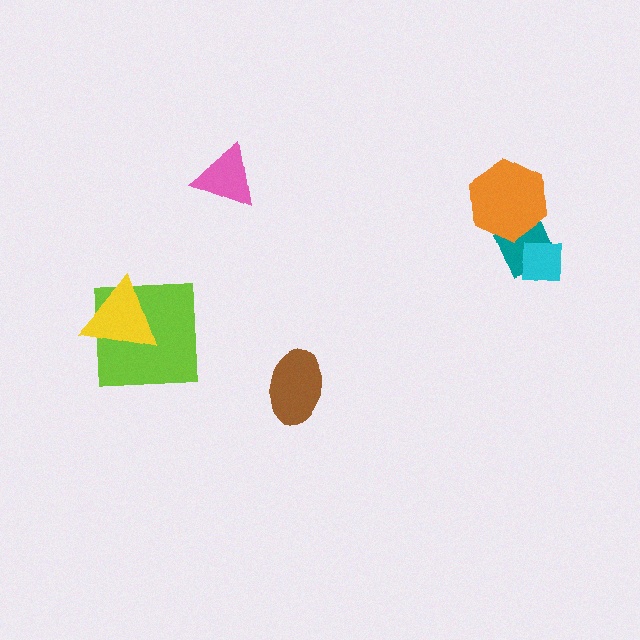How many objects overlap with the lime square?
1 object overlaps with the lime square.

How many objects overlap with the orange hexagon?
1 object overlaps with the orange hexagon.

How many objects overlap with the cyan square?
1 object overlaps with the cyan square.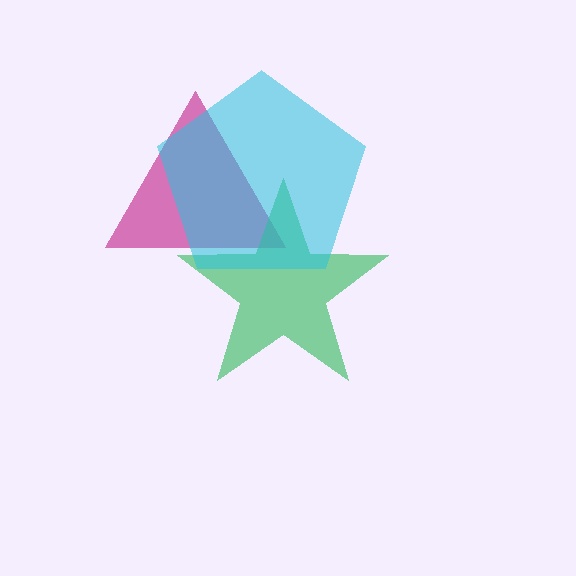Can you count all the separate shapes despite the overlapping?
Yes, there are 3 separate shapes.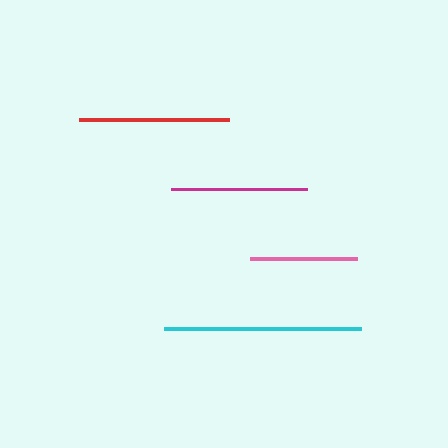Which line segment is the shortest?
The pink line is the shortest at approximately 107 pixels.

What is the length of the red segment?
The red segment is approximately 150 pixels long.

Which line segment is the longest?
The cyan line is the longest at approximately 197 pixels.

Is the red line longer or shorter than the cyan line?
The cyan line is longer than the red line.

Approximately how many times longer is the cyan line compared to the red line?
The cyan line is approximately 1.3 times the length of the red line.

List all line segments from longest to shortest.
From longest to shortest: cyan, red, magenta, pink.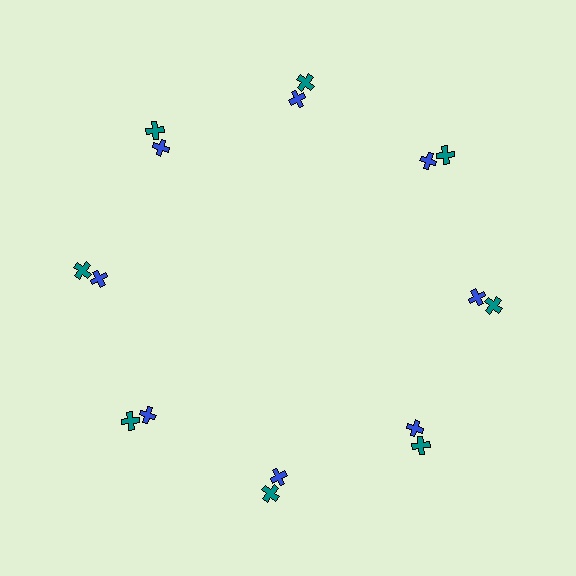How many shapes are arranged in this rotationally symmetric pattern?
There are 16 shapes, arranged in 8 groups of 2.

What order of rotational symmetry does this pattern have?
This pattern has 8-fold rotational symmetry.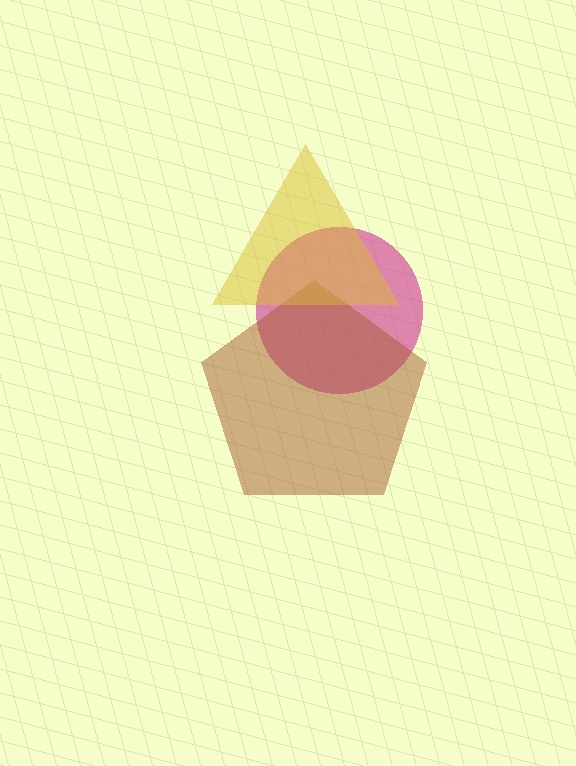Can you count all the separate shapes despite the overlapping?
Yes, there are 3 separate shapes.